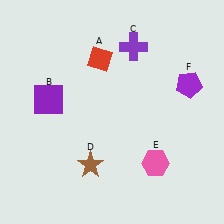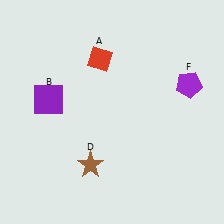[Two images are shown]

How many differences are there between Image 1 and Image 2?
There are 2 differences between the two images.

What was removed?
The pink hexagon (E), the purple cross (C) were removed in Image 2.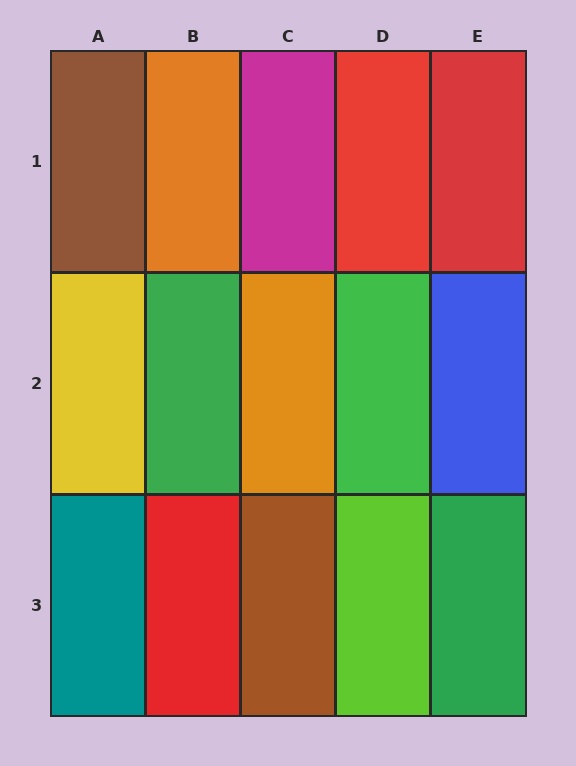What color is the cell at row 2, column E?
Blue.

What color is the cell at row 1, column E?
Red.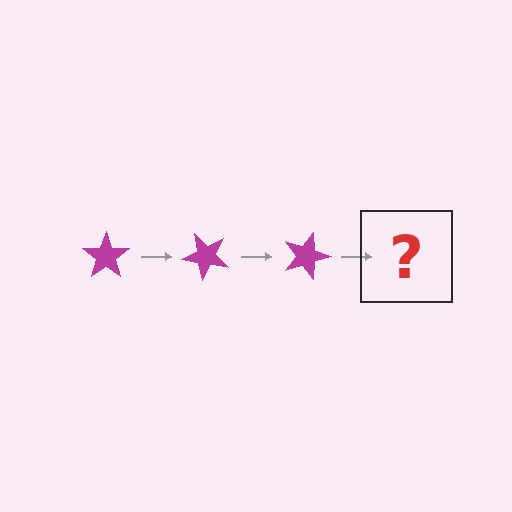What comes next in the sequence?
The next element should be a magenta star rotated 135 degrees.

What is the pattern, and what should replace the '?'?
The pattern is that the star rotates 45 degrees each step. The '?' should be a magenta star rotated 135 degrees.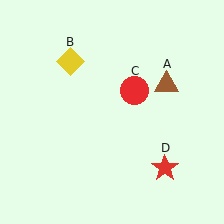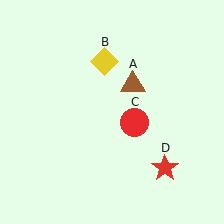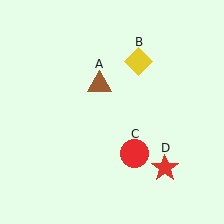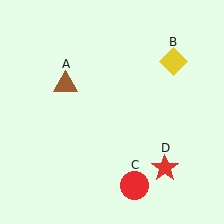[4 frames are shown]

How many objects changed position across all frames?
3 objects changed position: brown triangle (object A), yellow diamond (object B), red circle (object C).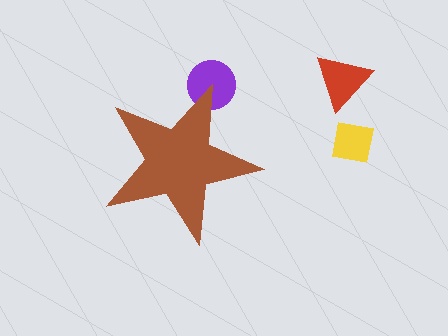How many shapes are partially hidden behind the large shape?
1 shape is partially hidden.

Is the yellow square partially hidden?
No, the yellow square is fully visible.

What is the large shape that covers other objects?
A brown star.